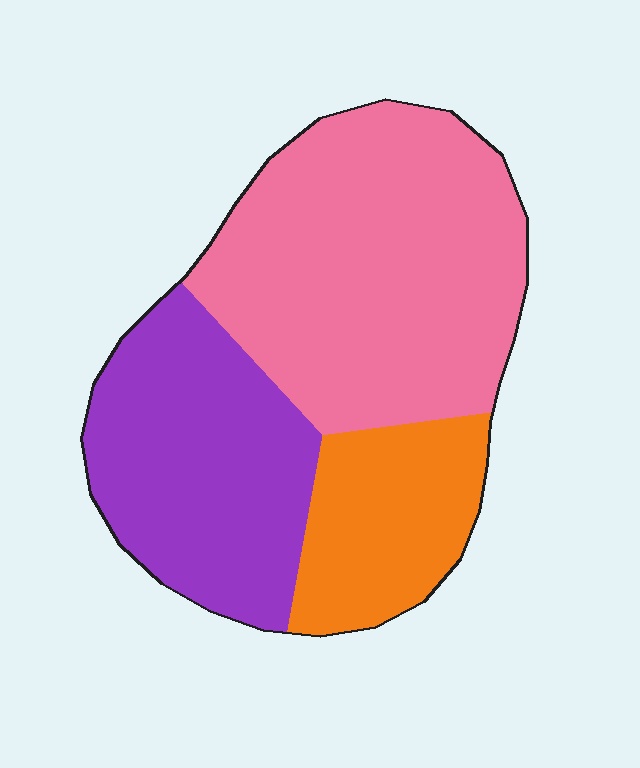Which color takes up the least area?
Orange, at roughly 20%.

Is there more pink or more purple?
Pink.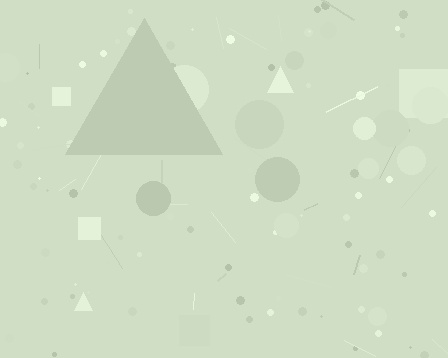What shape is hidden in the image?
A triangle is hidden in the image.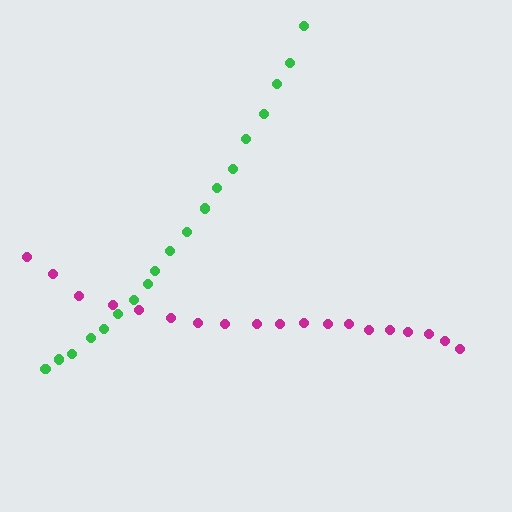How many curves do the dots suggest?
There are 2 distinct paths.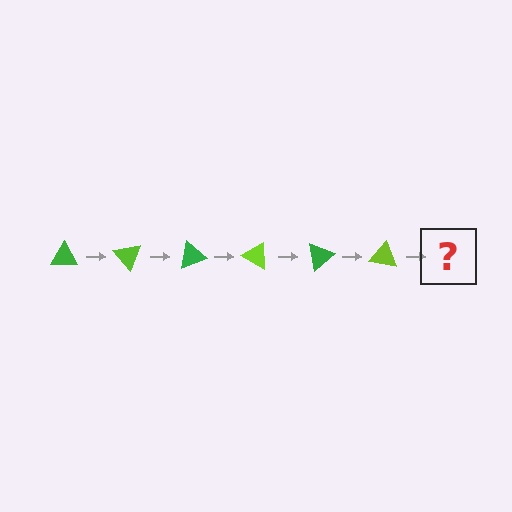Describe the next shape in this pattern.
It should be a green triangle, rotated 300 degrees from the start.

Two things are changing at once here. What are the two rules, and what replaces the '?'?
The two rules are that it rotates 50 degrees each step and the color cycles through green and lime. The '?' should be a green triangle, rotated 300 degrees from the start.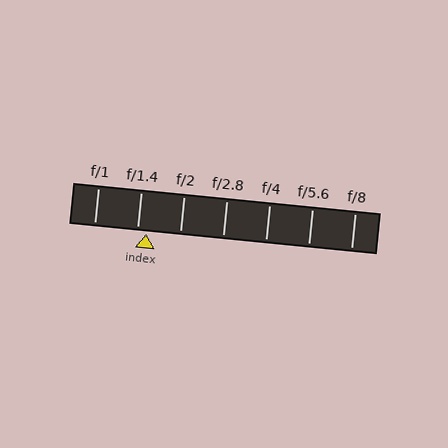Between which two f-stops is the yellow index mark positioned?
The index mark is between f/1.4 and f/2.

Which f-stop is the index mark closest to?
The index mark is closest to f/1.4.